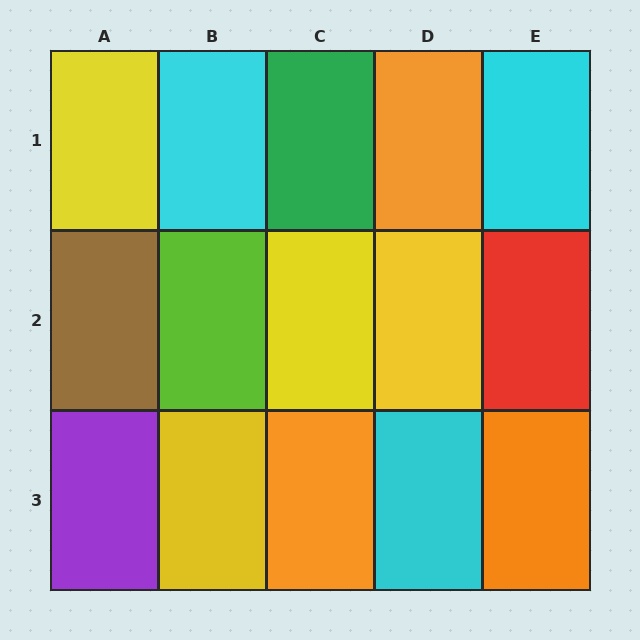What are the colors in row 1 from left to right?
Yellow, cyan, green, orange, cyan.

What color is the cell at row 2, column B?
Lime.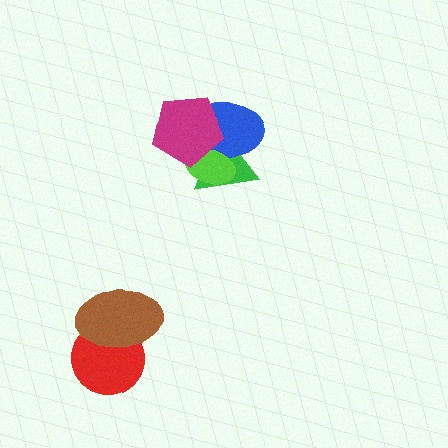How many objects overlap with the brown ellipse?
1 object overlaps with the brown ellipse.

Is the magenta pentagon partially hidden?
No, no other shape covers it.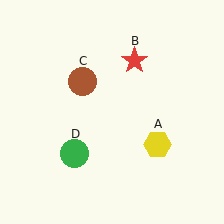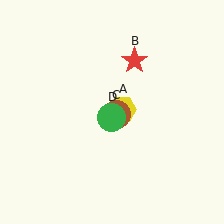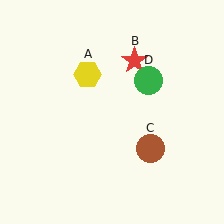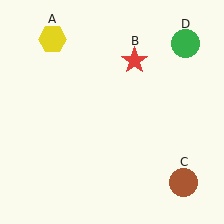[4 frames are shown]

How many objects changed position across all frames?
3 objects changed position: yellow hexagon (object A), brown circle (object C), green circle (object D).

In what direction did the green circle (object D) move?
The green circle (object D) moved up and to the right.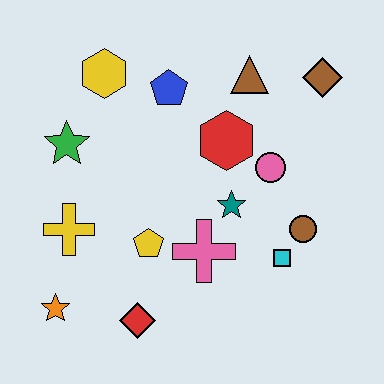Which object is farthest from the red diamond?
The brown diamond is farthest from the red diamond.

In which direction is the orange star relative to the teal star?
The orange star is to the left of the teal star.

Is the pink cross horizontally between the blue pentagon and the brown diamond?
Yes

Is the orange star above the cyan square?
No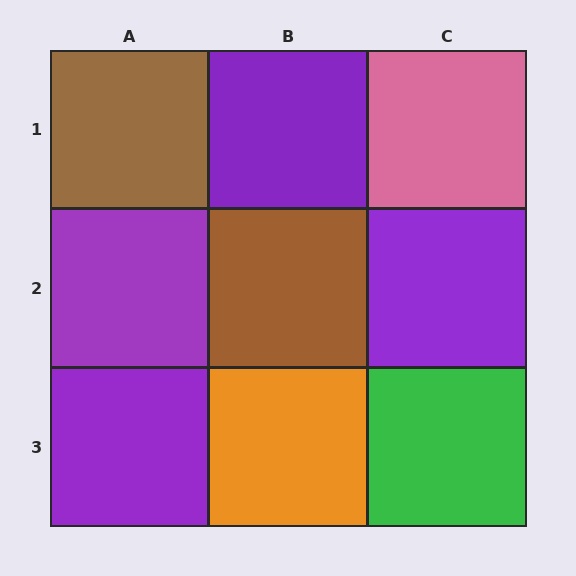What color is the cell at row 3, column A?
Purple.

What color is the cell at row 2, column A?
Purple.